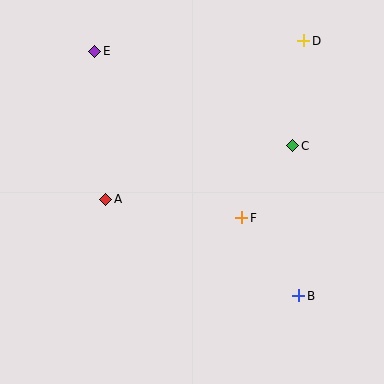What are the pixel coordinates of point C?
Point C is at (293, 146).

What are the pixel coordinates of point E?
Point E is at (95, 51).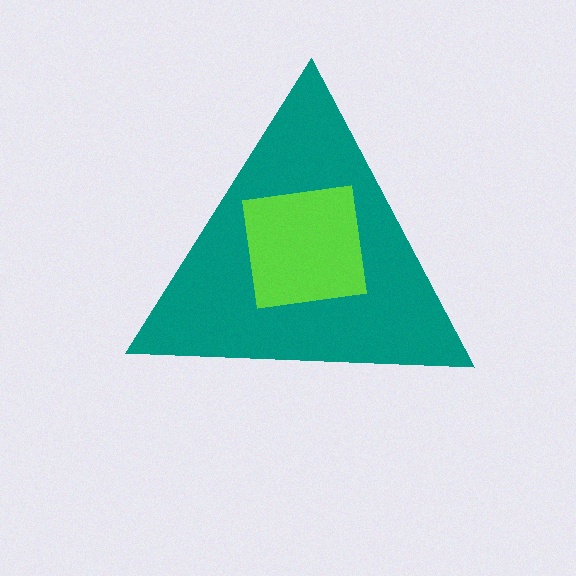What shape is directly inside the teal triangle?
The lime square.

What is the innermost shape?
The lime square.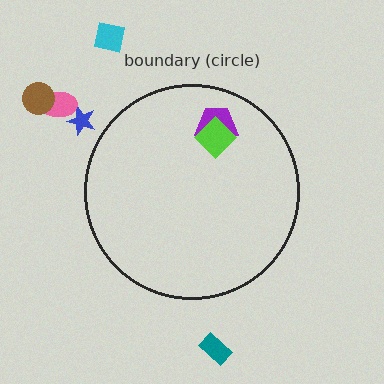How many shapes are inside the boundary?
2 inside, 5 outside.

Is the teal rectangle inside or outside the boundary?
Outside.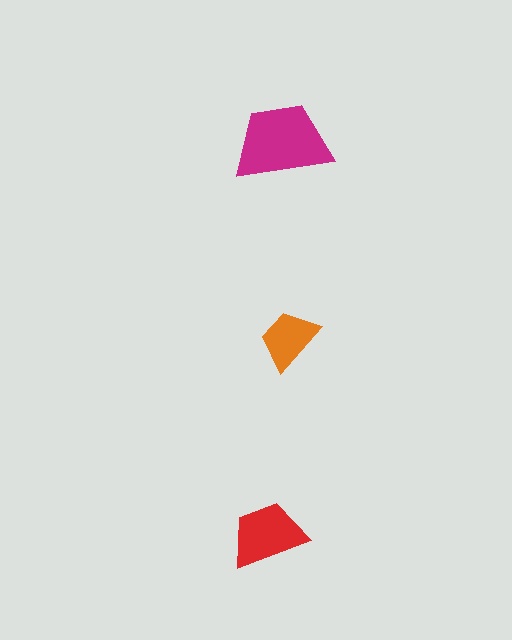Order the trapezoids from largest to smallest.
the magenta one, the red one, the orange one.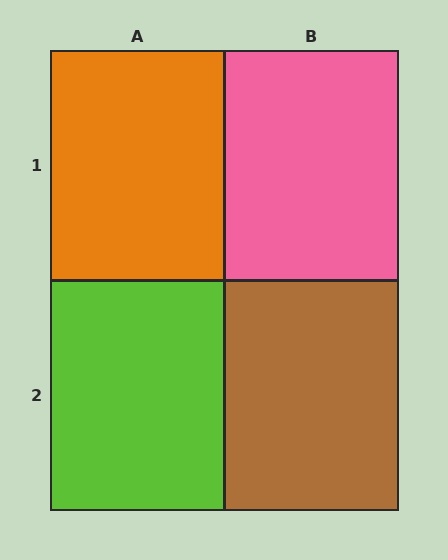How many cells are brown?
1 cell is brown.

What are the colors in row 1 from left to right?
Orange, pink.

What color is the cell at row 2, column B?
Brown.